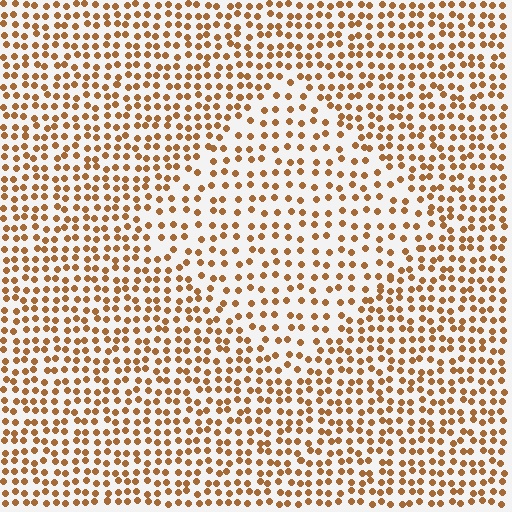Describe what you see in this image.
The image contains small brown elements arranged at two different densities. A diamond-shaped region is visible where the elements are less densely packed than the surrounding area.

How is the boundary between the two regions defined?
The boundary is defined by a change in element density (approximately 1.6x ratio). All elements are the same color, size, and shape.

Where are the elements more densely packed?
The elements are more densely packed outside the diamond boundary.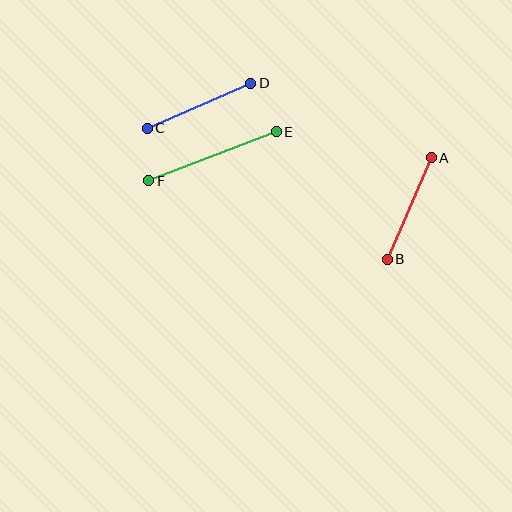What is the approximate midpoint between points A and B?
The midpoint is at approximately (409, 208) pixels.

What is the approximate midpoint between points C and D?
The midpoint is at approximately (199, 106) pixels.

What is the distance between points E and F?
The distance is approximately 136 pixels.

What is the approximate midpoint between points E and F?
The midpoint is at approximately (212, 156) pixels.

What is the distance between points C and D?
The distance is approximately 113 pixels.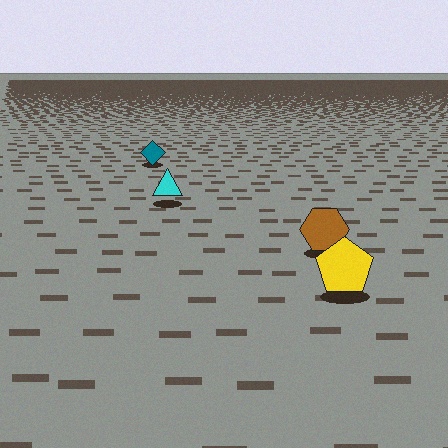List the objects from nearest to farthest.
From nearest to farthest: the yellow pentagon, the brown hexagon, the cyan triangle, the teal diamond.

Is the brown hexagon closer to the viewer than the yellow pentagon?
No. The yellow pentagon is closer — you can tell from the texture gradient: the ground texture is coarser near it.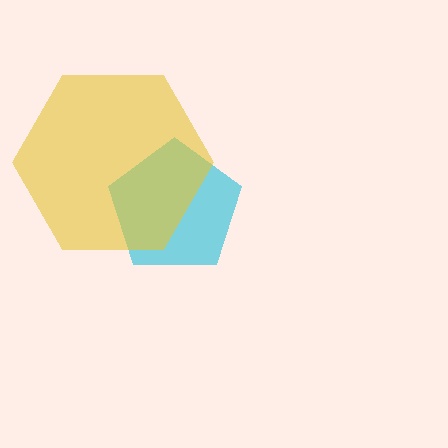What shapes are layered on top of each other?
The layered shapes are: a cyan pentagon, a yellow hexagon.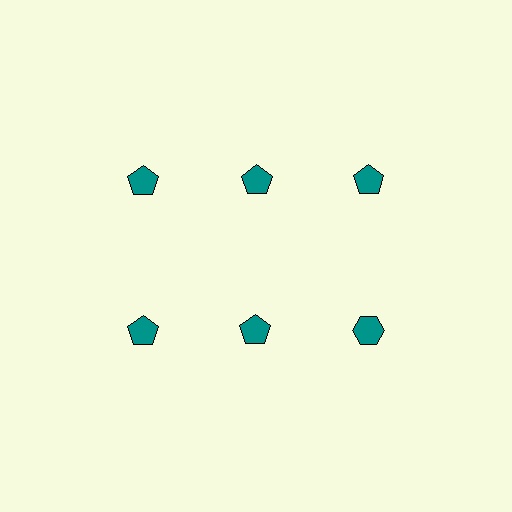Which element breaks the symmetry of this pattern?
The teal hexagon in the second row, center column breaks the symmetry. All other shapes are teal pentagons.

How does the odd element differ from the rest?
It has a different shape: hexagon instead of pentagon.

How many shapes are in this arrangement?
There are 6 shapes arranged in a grid pattern.